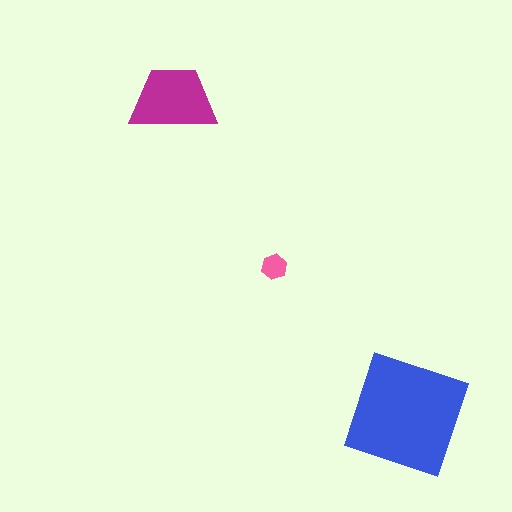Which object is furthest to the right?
The blue square is rightmost.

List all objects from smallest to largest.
The pink hexagon, the magenta trapezoid, the blue square.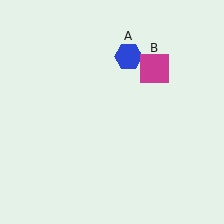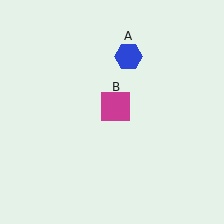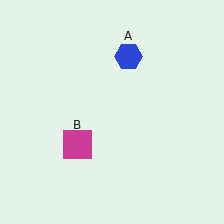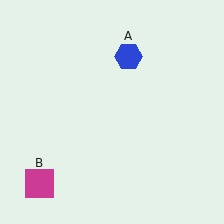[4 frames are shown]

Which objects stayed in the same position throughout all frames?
Blue hexagon (object A) remained stationary.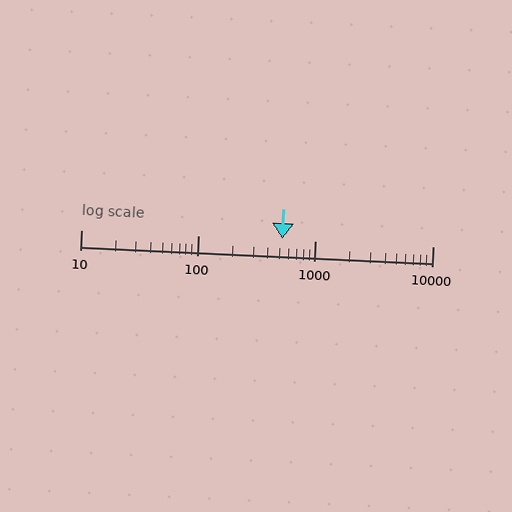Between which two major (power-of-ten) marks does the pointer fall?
The pointer is between 100 and 1000.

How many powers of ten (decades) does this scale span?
The scale spans 3 decades, from 10 to 10000.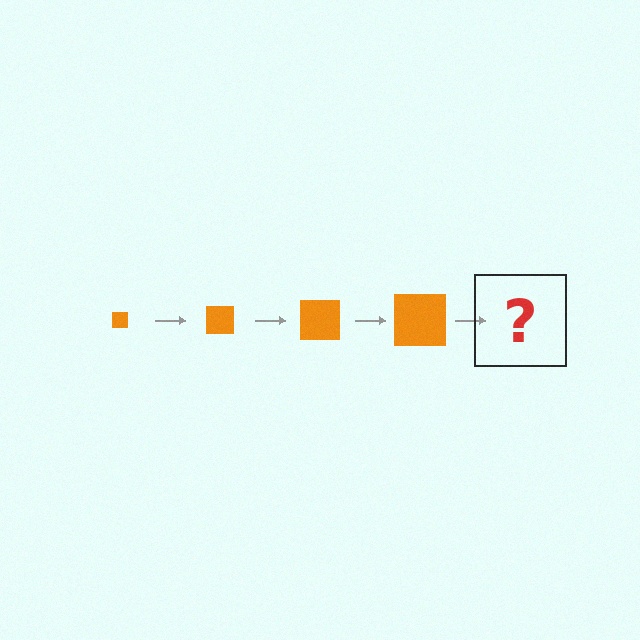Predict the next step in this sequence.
The next step is an orange square, larger than the previous one.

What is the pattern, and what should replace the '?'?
The pattern is that the square gets progressively larger each step. The '?' should be an orange square, larger than the previous one.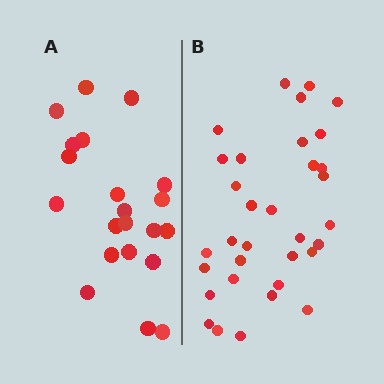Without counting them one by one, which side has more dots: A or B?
Region B (the right region) has more dots.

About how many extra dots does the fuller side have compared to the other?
Region B has roughly 12 or so more dots than region A.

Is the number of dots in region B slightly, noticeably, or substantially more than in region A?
Region B has substantially more. The ratio is roughly 1.6 to 1.